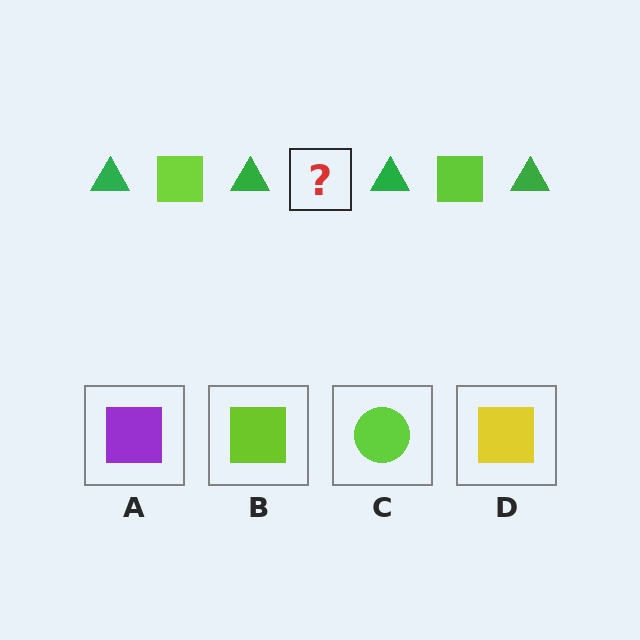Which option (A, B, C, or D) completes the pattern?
B.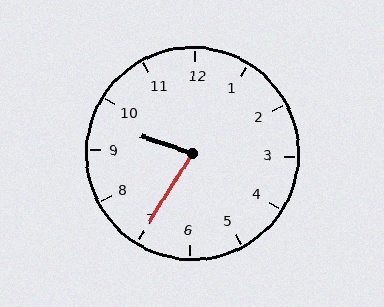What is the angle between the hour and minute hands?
Approximately 78 degrees.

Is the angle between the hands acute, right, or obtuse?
It is acute.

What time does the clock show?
9:35.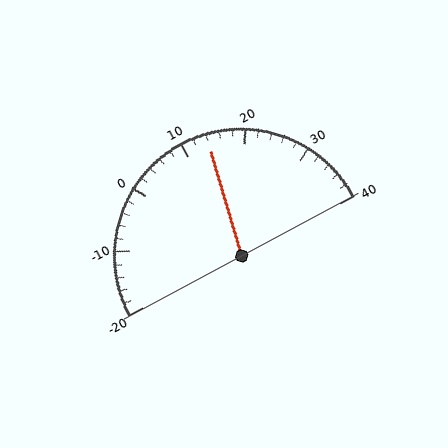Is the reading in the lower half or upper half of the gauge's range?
The reading is in the upper half of the range (-20 to 40).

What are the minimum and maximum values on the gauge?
The gauge ranges from -20 to 40.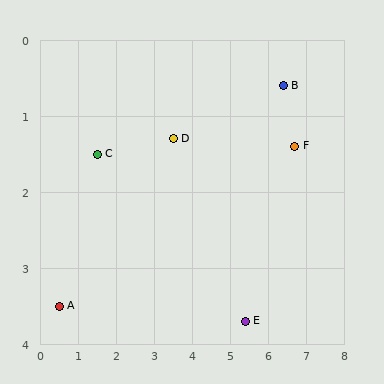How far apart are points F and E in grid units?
Points F and E are about 2.6 grid units apart.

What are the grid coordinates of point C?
Point C is at approximately (1.5, 1.5).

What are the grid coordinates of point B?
Point B is at approximately (6.4, 0.6).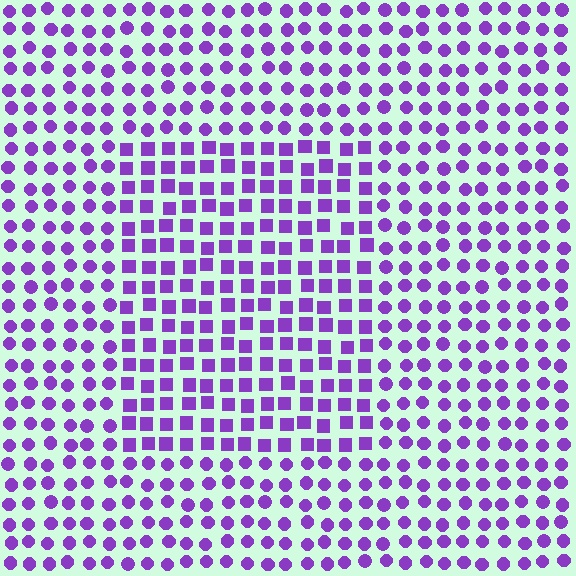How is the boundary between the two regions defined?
The boundary is defined by a change in element shape: squares inside vs. circles outside. All elements share the same color and spacing.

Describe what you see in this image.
The image is filled with small purple elements arranged in a uniform grid. A rectangle-shaped region contains squares, while the surrounding area contains circles. The boundary is defined purely by the change in element shape.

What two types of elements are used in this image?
The image uses squares inside the rectangle region and circles outside it.